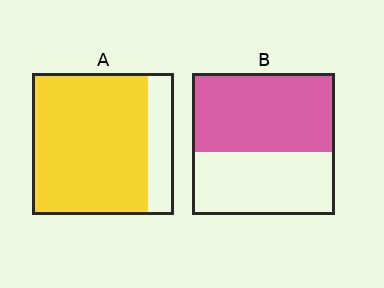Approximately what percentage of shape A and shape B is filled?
A is approximately 80% and B is approximately 55%.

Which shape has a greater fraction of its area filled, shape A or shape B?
Shape A.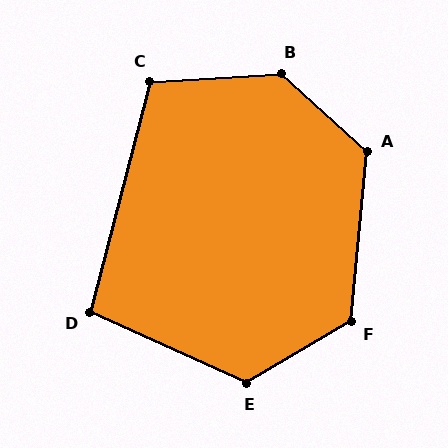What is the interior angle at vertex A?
Approximately 127 degrees (obtuse).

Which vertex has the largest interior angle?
B, at approximately 135 degrees.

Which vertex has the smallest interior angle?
D, at approximately 100 degrees.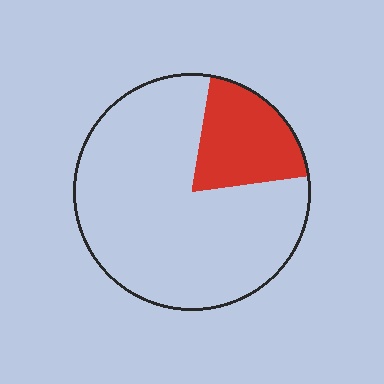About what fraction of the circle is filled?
About one fifth (1/5).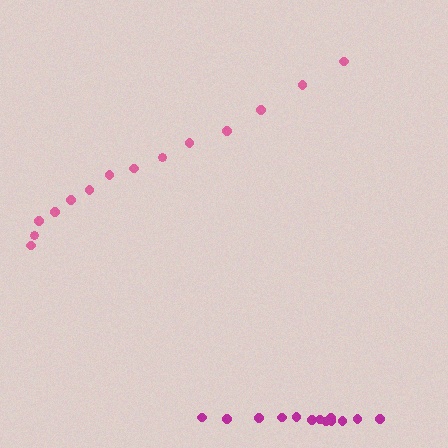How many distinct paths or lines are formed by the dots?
There are 2 distinct paths.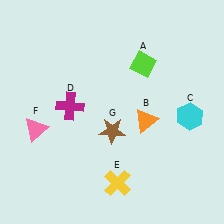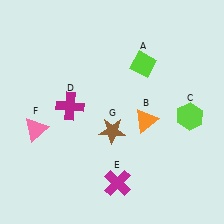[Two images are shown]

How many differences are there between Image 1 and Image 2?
There are 2 differences between the two images.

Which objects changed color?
C changed from cyan to lime. E changed from yellow to magenta.